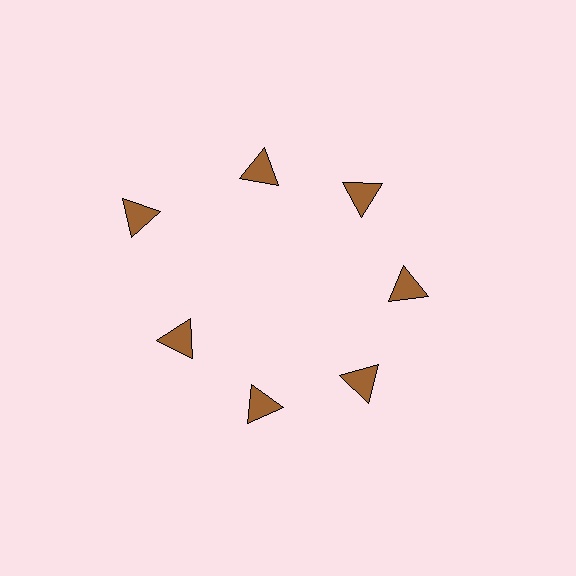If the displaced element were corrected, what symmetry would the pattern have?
It would have 7-fold rotational symmetry — the pattern would map onto itself every 51 degrees.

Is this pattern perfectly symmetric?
No. The 7 brown triangles are arranged in a ring, but one element near the 10 o'clock position is pushed outward from the center, breaking the 7-fold rotational symmetry.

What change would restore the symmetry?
The symmetry would be restored by moving it inward, back onto the ring so that all 7 triangles sit at equal angles and equal distance from the center.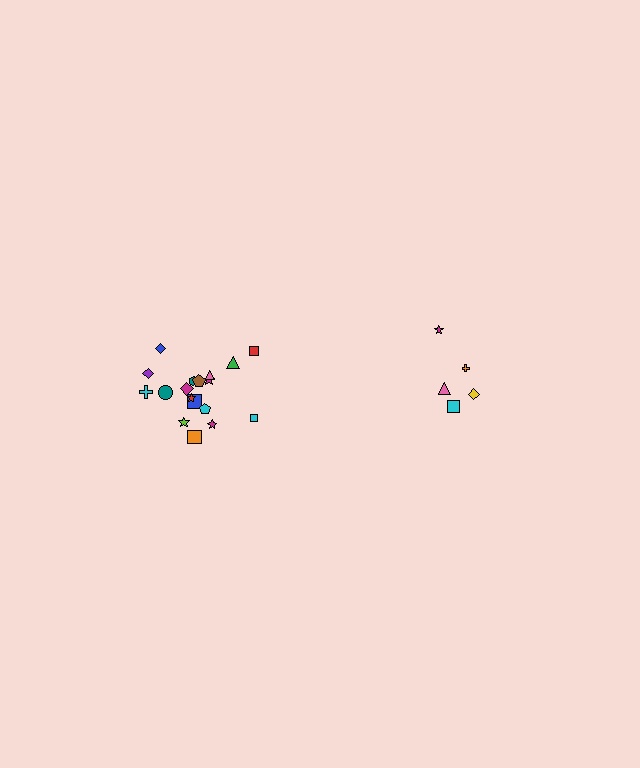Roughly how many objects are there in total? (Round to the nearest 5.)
Roughly 25 objects in total.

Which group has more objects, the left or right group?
The left group.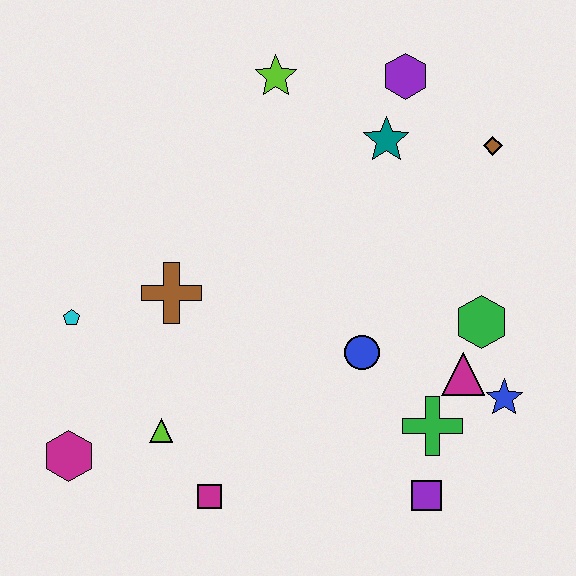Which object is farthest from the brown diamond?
The magenta hexagon is farthest from the brown diamond.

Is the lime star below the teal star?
No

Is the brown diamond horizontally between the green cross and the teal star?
No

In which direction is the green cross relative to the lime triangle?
The green cross is to the right of the lime triangle.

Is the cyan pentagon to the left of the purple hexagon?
Yes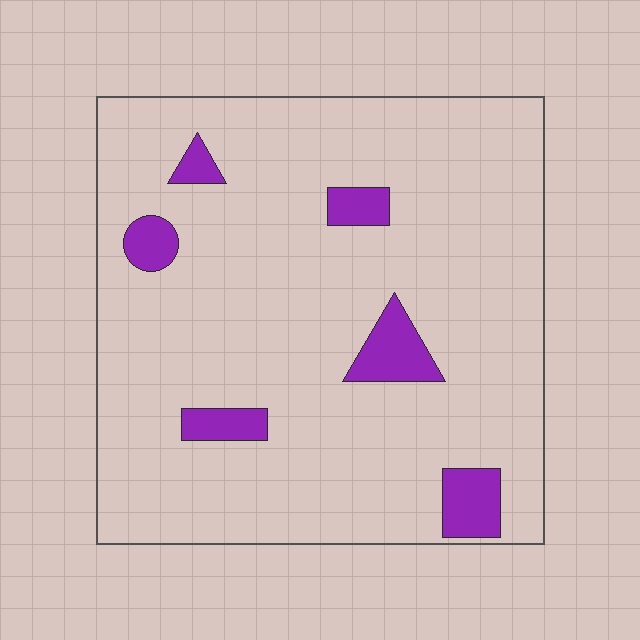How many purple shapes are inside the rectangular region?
6.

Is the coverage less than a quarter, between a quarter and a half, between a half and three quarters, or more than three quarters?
Less than a quarter.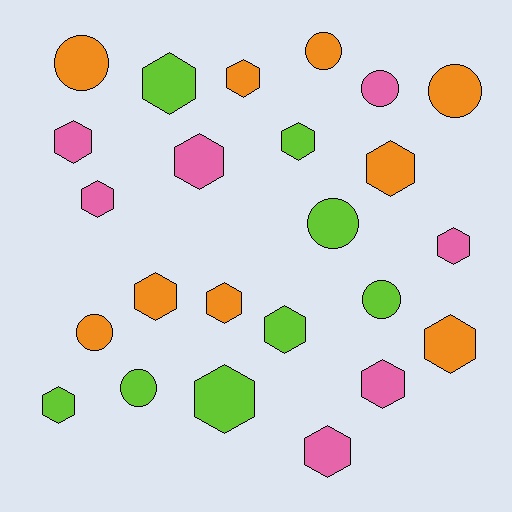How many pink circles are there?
There is 1 pink circle.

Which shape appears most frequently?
Hexagon, with 16 objects.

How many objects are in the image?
There are 24 objects.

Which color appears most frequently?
Orange, with 9 objects.